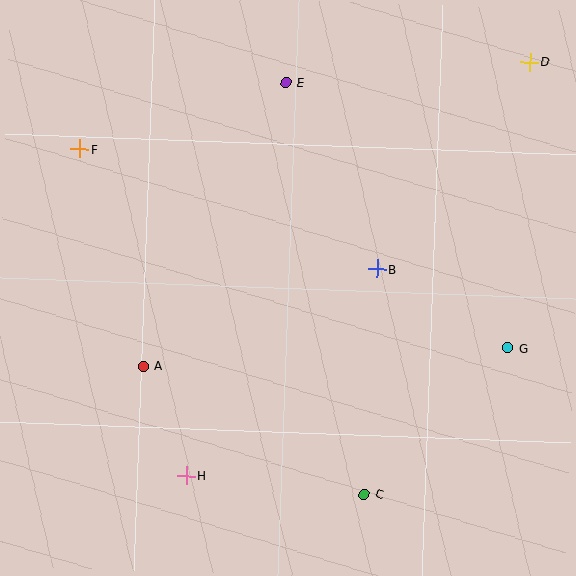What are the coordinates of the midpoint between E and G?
The midpoint between E and G is at (397, 215).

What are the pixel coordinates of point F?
Point F is at (80, 149).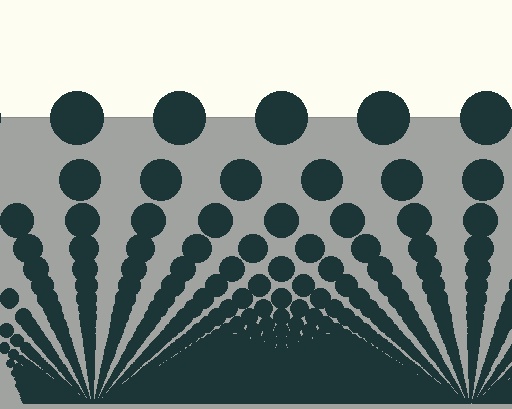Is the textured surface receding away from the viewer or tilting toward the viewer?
The surface appears to tilt toward the viewer. Texture elements get larger and sparser toward the top.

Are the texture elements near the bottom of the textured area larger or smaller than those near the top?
Smaller. The gradient is inverted — elements near the bottom are smaller and denser.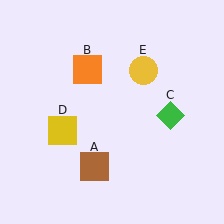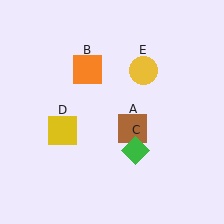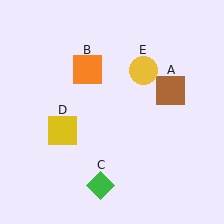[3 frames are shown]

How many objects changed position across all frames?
2 objects changed position: brown square (object A), green diamond (object C).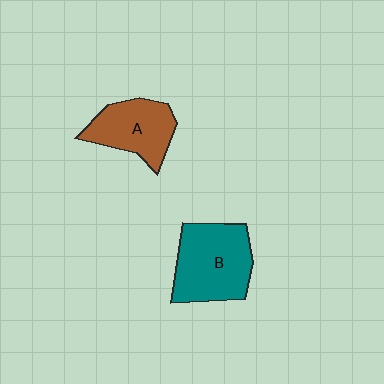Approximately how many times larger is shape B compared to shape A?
Approximately 1.3 times.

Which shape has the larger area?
Shape B (teal).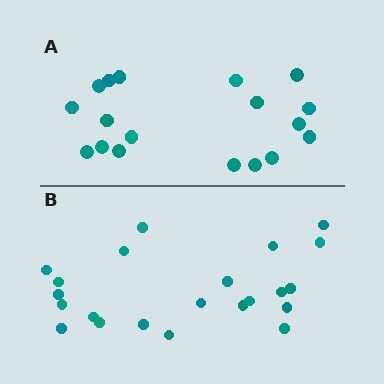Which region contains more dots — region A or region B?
Region B (the bottom region) has more dots.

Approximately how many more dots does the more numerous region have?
Region B has about 4 more dots than region A.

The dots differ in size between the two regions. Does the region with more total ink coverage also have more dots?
No. Region A has more total ink coverage because its dots are larger, but region B actually contains more individual dots. Total area can be misleading — the number of items is what matters here.